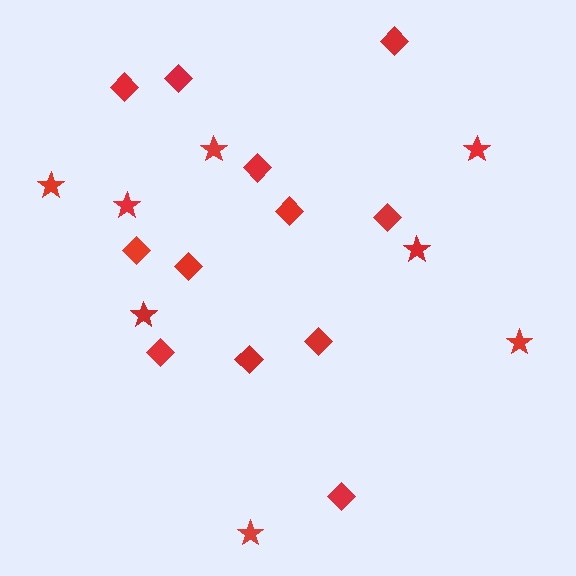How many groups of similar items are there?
There are 2 groups: one group of stars (8) and one group of diamonds (12).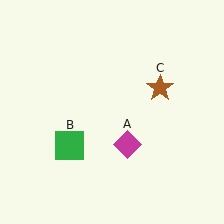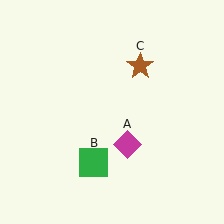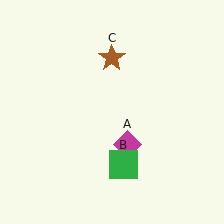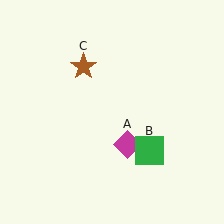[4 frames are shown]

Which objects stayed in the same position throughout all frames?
Magenta diamond (object A) remained stationary.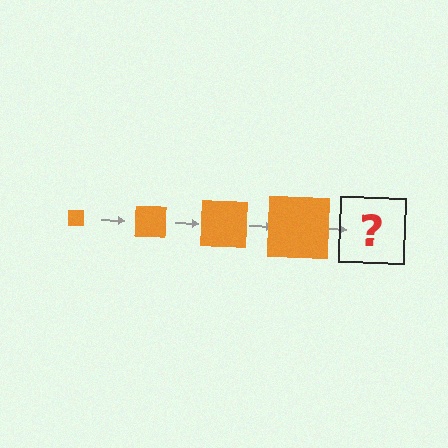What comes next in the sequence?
The next element should be an orange square, larger than the previous one.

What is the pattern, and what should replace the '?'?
The pattern is that the square gets progressively larger each step. The '?' should be an orange square, larger than the previous one.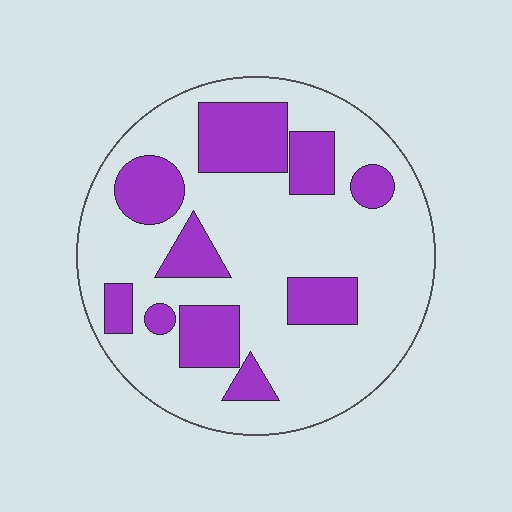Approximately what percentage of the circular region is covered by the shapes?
Approximately 30%.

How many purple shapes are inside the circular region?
10.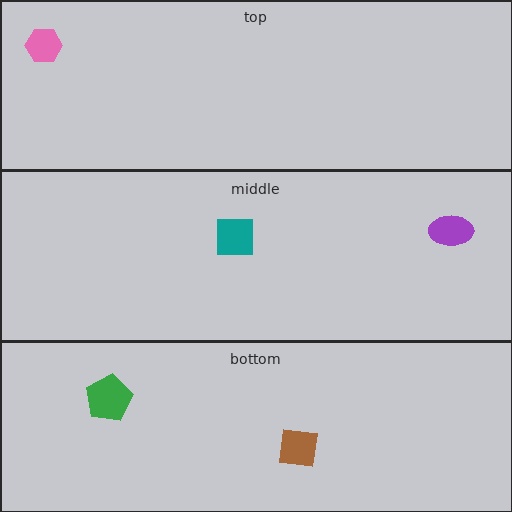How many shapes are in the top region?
1.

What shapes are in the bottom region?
The green pentagon, the brown square.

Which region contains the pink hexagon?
The top region.